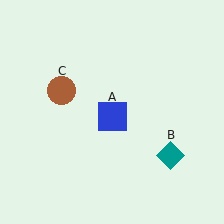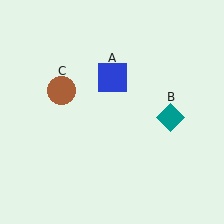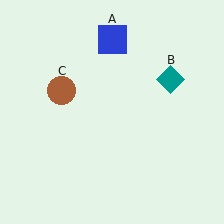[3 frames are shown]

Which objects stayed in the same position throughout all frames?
Brown circle (object C) remained stationary.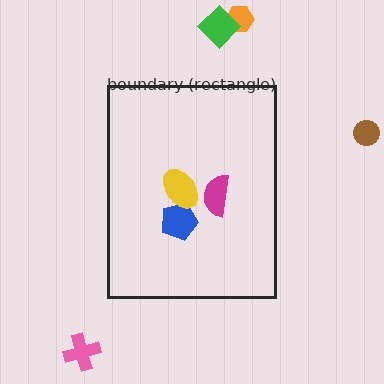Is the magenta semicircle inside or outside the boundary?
Inside.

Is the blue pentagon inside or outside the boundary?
Inside.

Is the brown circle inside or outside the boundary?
Outside.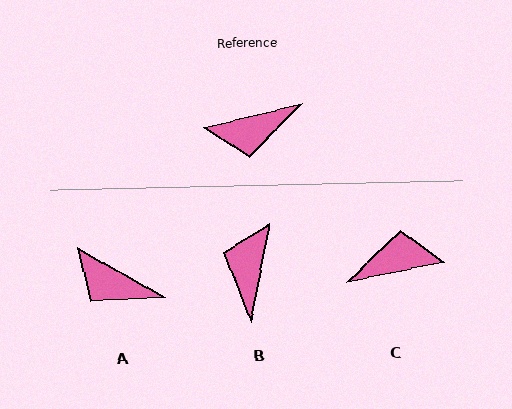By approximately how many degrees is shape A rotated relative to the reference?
Approximately 43 degrees clockwise.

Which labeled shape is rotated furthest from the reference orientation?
C, about 178 degrees away.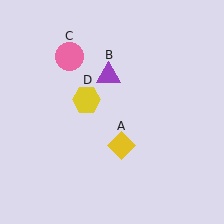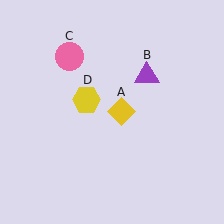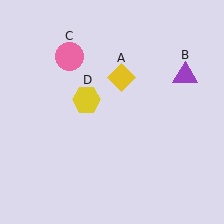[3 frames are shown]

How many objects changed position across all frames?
2 objects changed position: yellow diamond (object A), purple triangle (object B).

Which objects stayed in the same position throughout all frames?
Pink circle (object C) and yellow hexagon (object D) remained stationary.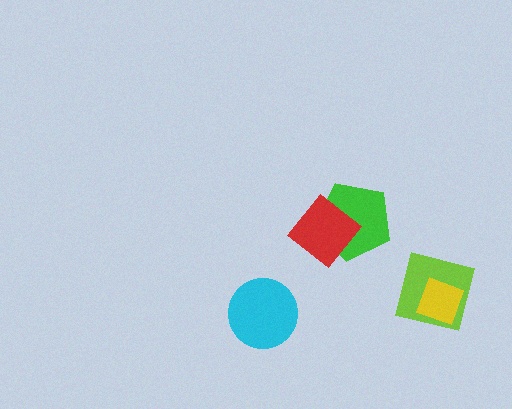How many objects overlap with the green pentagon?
1 object overlaps with the green pentagon.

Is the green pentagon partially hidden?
Yes, it is partially covered by another shape.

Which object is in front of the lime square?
The yellow diamond is in front of the lime square.